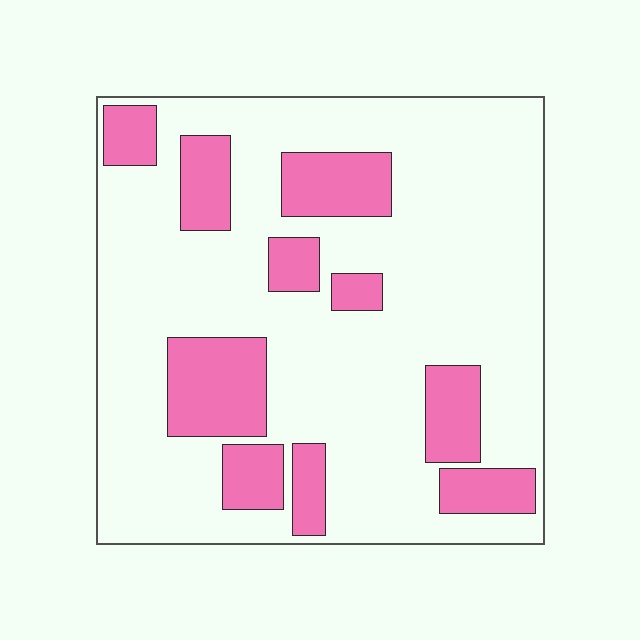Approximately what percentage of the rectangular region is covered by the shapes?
Approximately 25%.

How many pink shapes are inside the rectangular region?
10.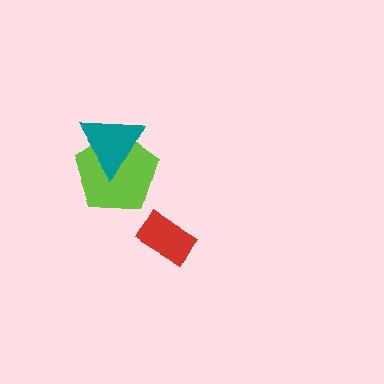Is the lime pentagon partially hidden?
Yes, it is partially covered by another shape.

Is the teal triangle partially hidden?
No, no other shape covers it.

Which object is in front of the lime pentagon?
The teal triangle is in front of the lime pentagon.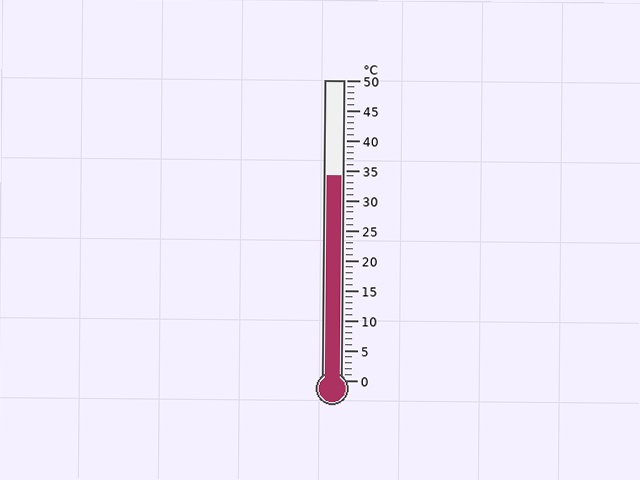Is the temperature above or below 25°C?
The temperature is above 25°C.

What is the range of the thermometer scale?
The thermometer scale ranges from 0°C to 50°C.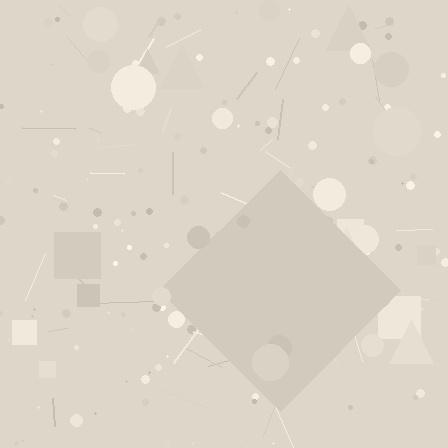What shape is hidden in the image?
A diamond is hidden in the image.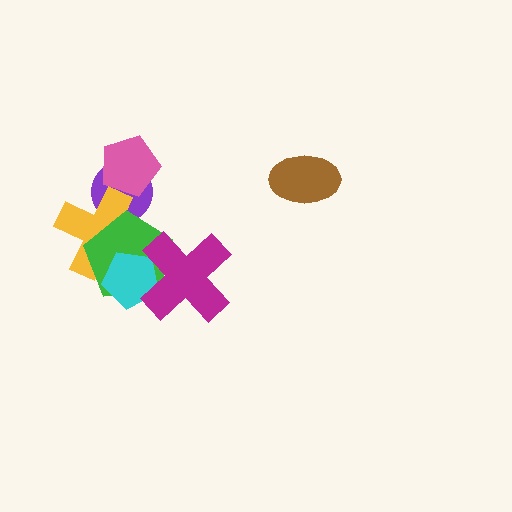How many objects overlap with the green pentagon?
4 objects overlap with the green pentagon.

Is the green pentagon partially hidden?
Yes, it is partially covered by another shape.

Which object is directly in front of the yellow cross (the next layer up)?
The green pentagon is directly in front of the yellow cross.